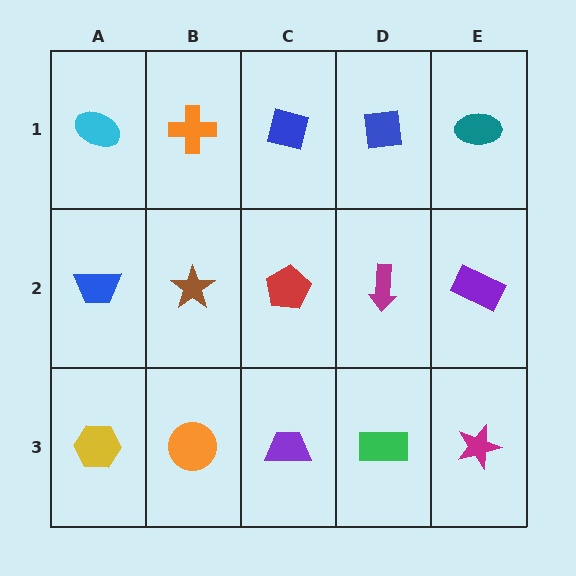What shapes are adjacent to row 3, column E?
A purple rectangle (row 2, column E), a green rectangle (row 3, column D).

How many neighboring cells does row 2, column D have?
4.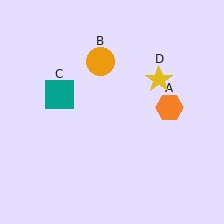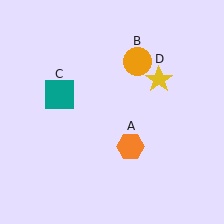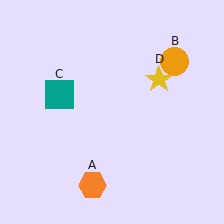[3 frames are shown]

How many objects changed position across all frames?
2 objects changed position: orange hexagon (object A), orange circle (object B).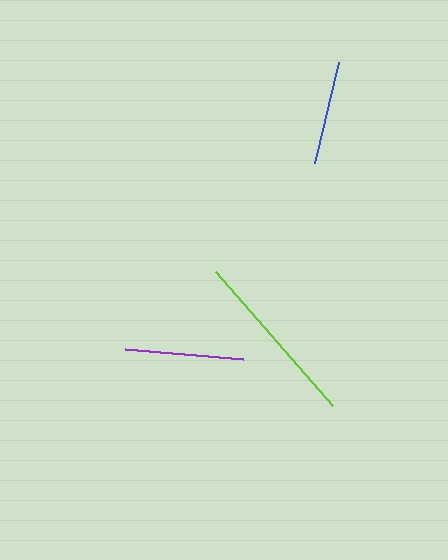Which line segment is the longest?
The lime line is the longest at approximately 178 pixels.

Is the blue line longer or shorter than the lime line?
The lime line is longer than the blue line.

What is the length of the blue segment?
The blue segment is approximately 104 pixels long.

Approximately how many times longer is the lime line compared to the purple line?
The lime line is approximately 1.5 times the length of the purple line.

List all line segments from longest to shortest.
From longest to shortest: lime, purple, blue.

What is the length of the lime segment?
The lime segment is approximately 178 pixels long.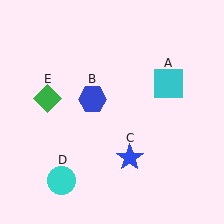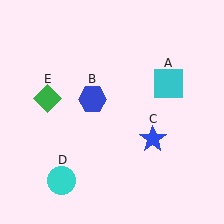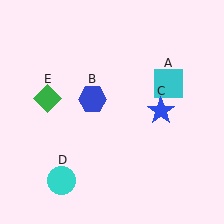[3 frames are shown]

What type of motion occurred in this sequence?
The blue star (object C) rotated counterclockwise around the center of the scene.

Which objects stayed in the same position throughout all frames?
Cyan square (object A) and blue hexagon (object B) and cyan circle (object D) and green diamond (object E) remained stationary.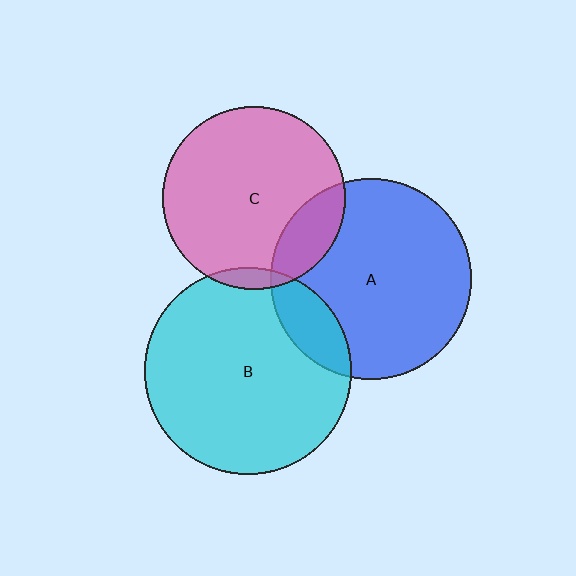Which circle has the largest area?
Circle B (cyan).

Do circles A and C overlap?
Yes.